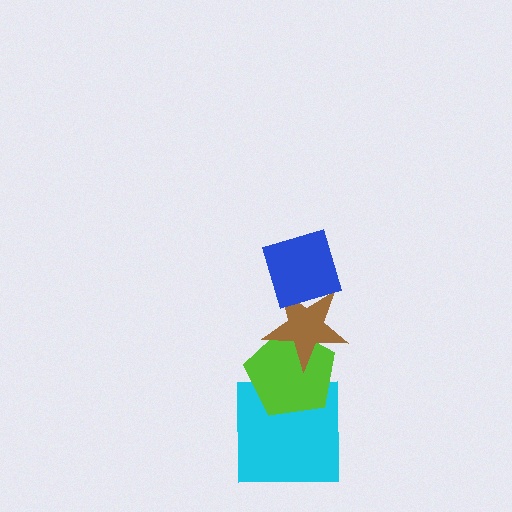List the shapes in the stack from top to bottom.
From top to bottom: the blue diamond, the brown star, the lime pentagon, the cyan square.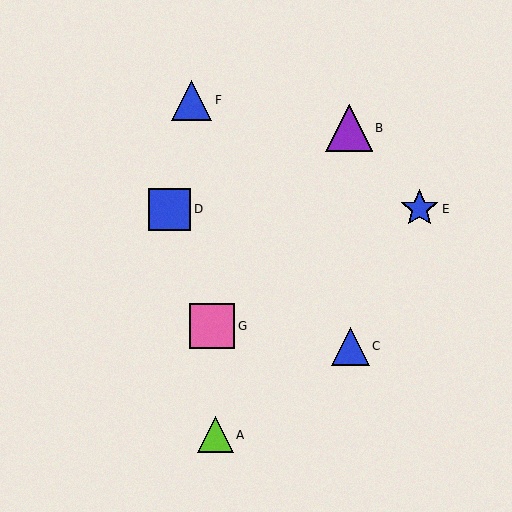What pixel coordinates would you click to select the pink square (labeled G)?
Click at (212, 326) to select the pink square G.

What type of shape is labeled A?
Shape A is a lime triangle.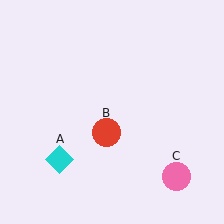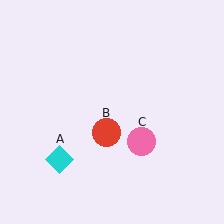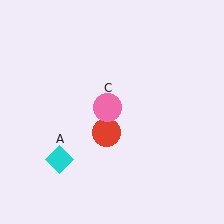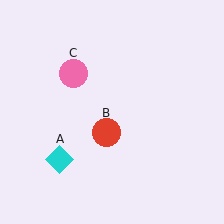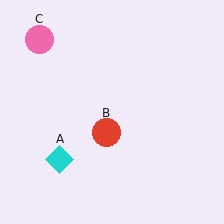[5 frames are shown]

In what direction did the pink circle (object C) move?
The pink circle (object C) moved up and to the left.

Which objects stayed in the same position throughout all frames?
Cyan diamond (object A) and red circle (object B) remained stationary.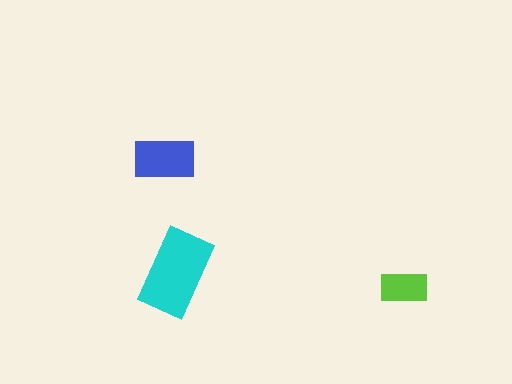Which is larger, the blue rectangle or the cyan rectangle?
The cyan one.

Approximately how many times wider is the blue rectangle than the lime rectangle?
About 1.5 times wider.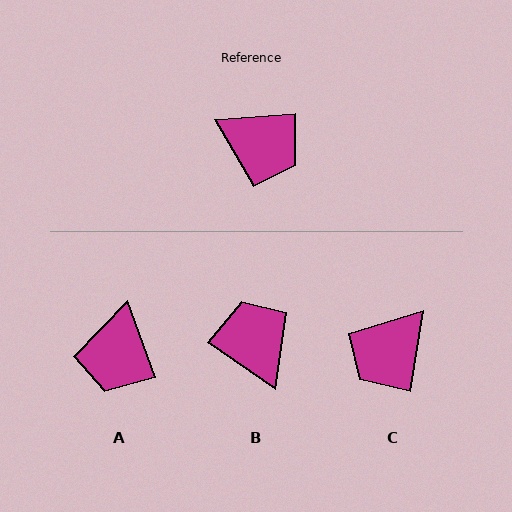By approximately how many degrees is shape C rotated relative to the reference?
Approximately 103 degrees clockwise.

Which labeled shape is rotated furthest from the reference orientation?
B, about 141 degrees away.